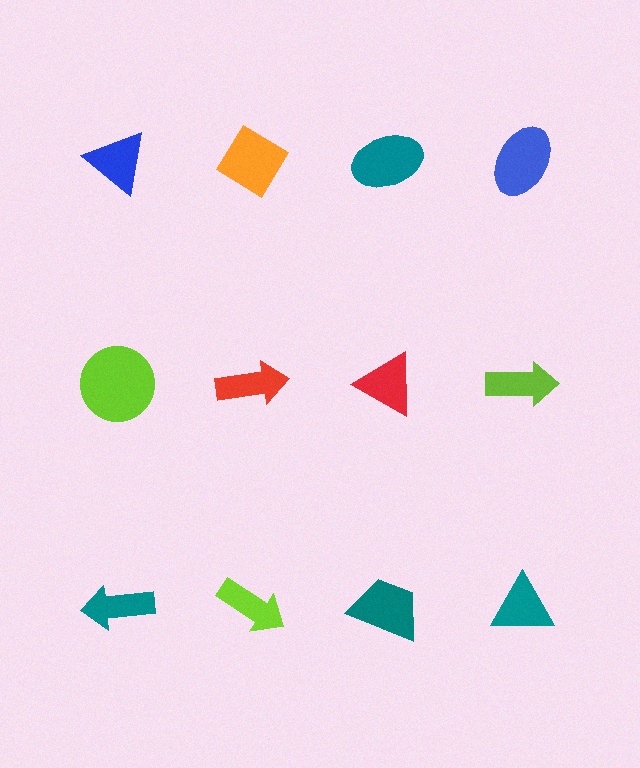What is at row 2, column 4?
A lime arrow.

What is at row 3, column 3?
A teal trapezoid.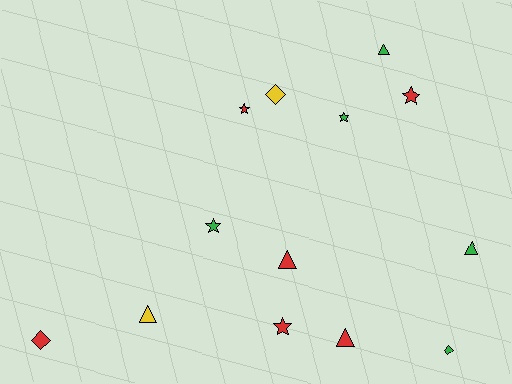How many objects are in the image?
There are 13 objects.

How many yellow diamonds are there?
There is 1 yellow diamond.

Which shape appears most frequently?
Triangle, with 5 objects.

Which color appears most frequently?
Red, with 6 objects.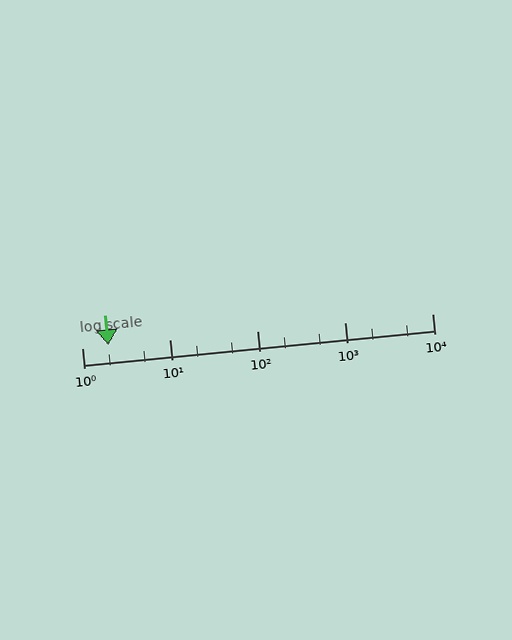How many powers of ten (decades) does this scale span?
The scale spans 4 decades, from 1 to 10000.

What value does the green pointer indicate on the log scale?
The pointer indicates approximately 2.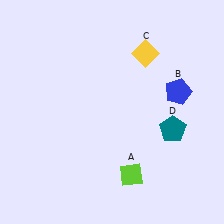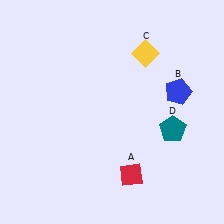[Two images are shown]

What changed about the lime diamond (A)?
In Image 1, A is lime. In Image 2, it changed to red.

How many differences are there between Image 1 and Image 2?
There is 1 difference between the two images.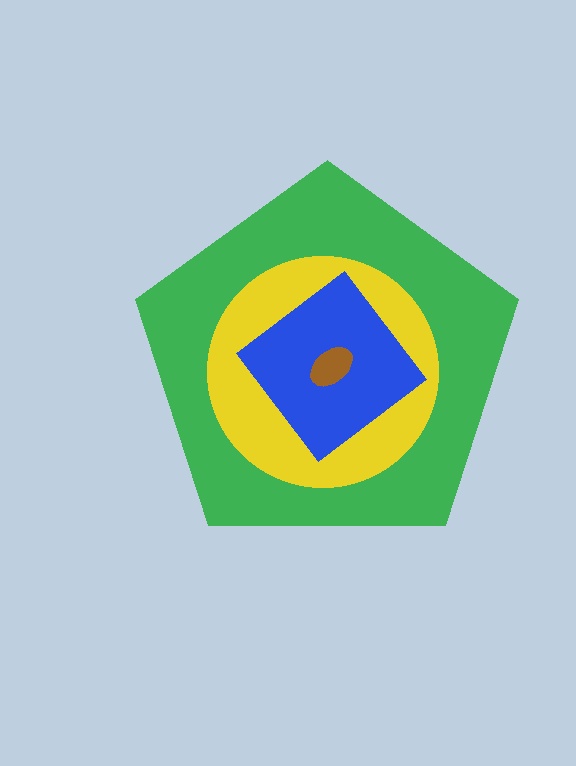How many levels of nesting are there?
4.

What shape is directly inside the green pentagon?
The yellow circle.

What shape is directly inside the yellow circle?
The blue diamond.